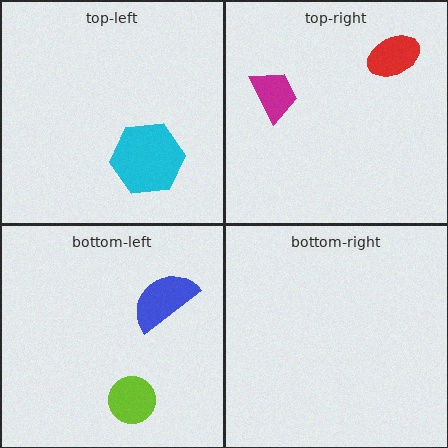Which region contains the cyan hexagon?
The top-left region.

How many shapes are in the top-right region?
2.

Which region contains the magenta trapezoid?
The top-right region.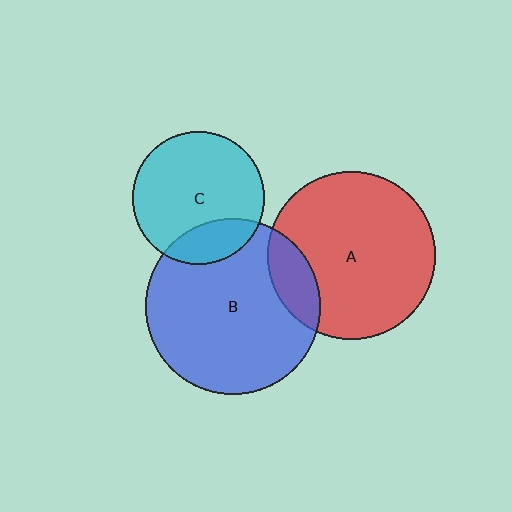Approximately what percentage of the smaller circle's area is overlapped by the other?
Approximately 20%.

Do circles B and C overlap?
Yes.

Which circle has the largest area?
Circle B (blue).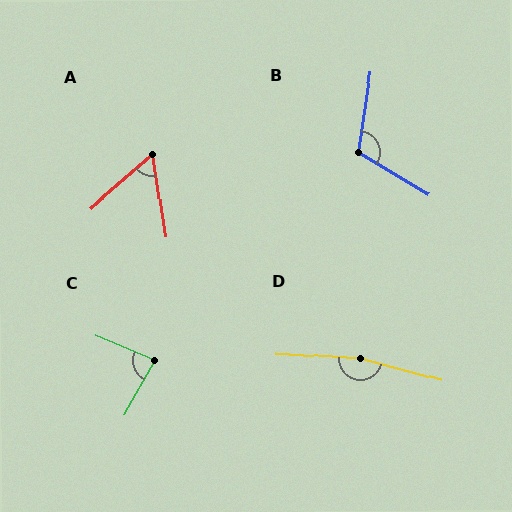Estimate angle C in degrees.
Approximately 83 degrees.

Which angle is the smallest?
A, at approximately 57 degrees.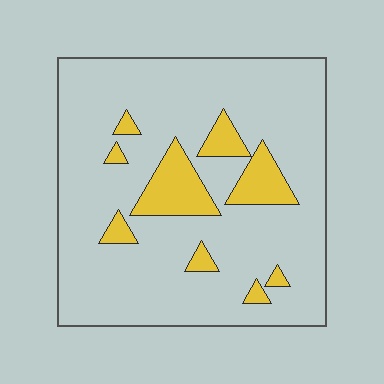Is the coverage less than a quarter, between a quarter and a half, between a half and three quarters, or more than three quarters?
Less than a quarter.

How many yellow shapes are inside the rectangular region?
9.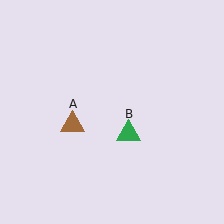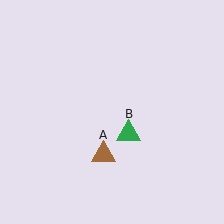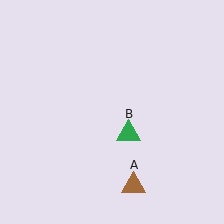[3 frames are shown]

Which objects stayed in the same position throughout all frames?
Green triangle (object B) remained stationary.